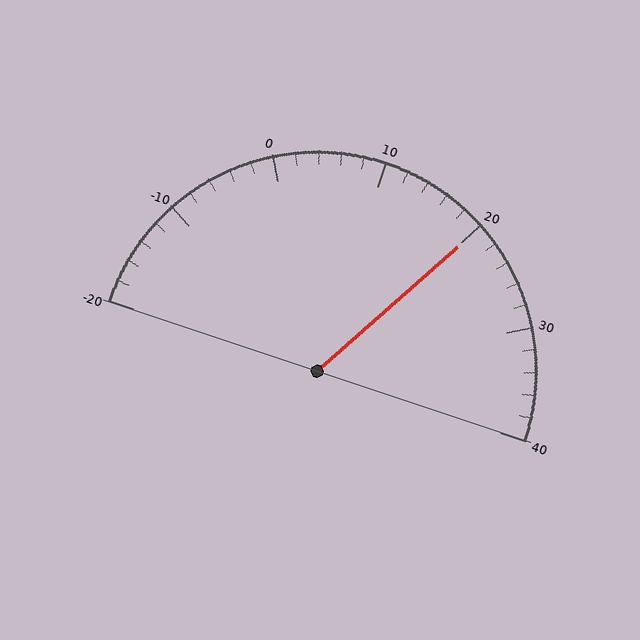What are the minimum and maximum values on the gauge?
The gauge ranges from -20 to 40.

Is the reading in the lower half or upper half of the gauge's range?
The reading is in the upper half of the range (-20 to 40).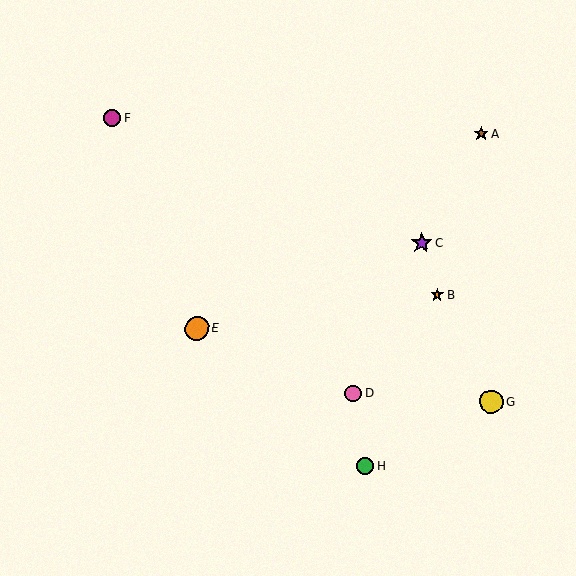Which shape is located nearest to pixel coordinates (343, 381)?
The pink circle (labeled D) at (353, 393) is nearest to that location.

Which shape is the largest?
The orange circle (labeled E) is the largest.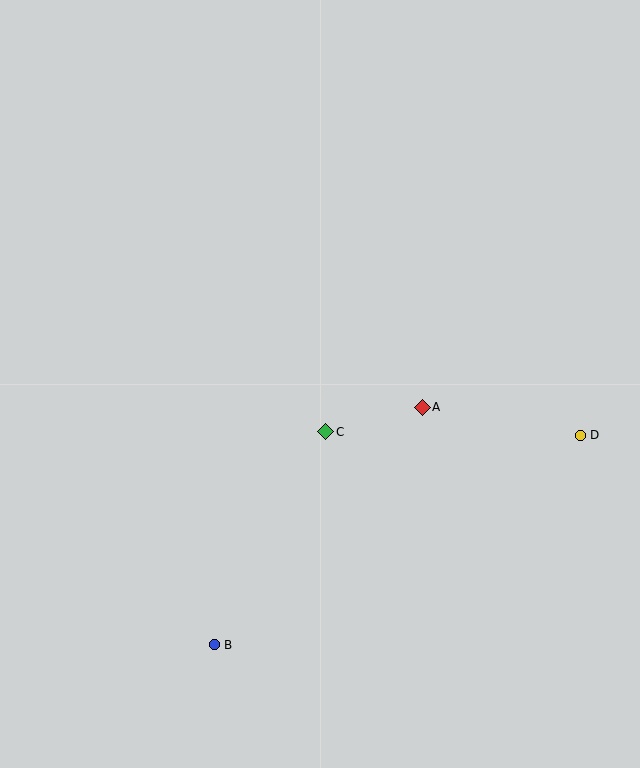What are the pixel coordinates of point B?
Point B is at (214, 645).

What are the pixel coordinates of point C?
Point C is at (326, 432).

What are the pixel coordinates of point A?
Point A is at (422, 407).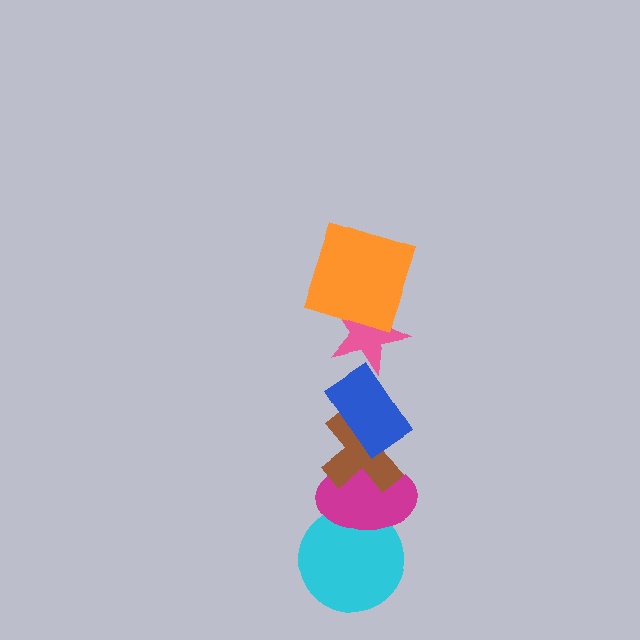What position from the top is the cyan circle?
The cyan circle is 6th from the top.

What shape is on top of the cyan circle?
The magenta ellipse is on top of the cyan circle.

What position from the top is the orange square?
The orange square is 1st from the top.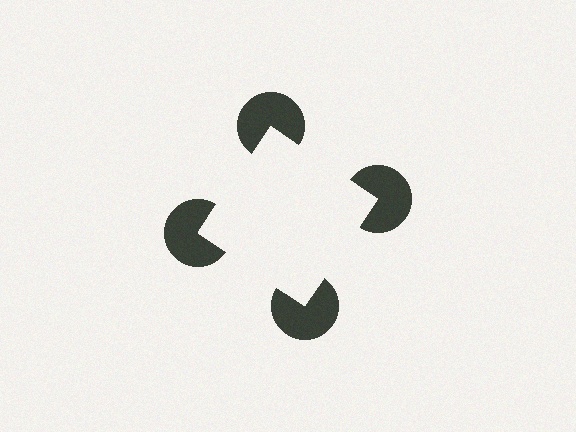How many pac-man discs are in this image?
There are 4 — one at each vertex of the illusory square.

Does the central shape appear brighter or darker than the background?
It typically appears slightly brighter than the background, even though no actual brightness change is drawn.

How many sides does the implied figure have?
4 sides.